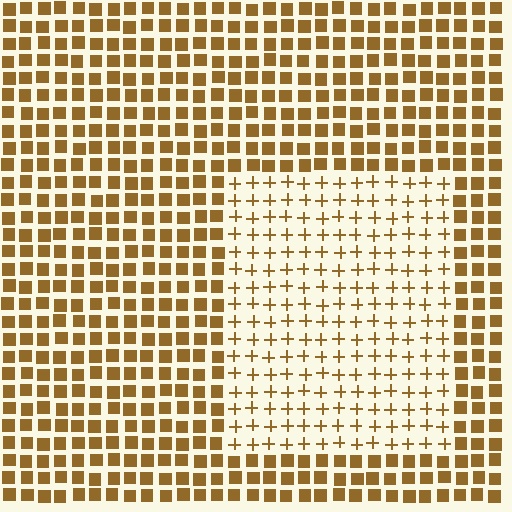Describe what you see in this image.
The image is filled with small brown elements arranged in a uniform grid. A rectangle-shaped region contains plus signs, while the surrounding area contains squares. The boundary is defined purely by the change in element shape.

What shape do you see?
I see a rectangle.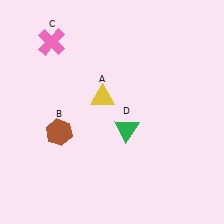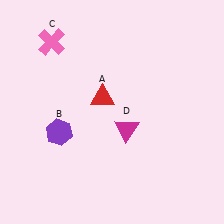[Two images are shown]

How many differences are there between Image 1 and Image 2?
There are 3 differences between the two images.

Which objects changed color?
A changed from yellow to red. B changed from brown to purple. D changed from green to magenta.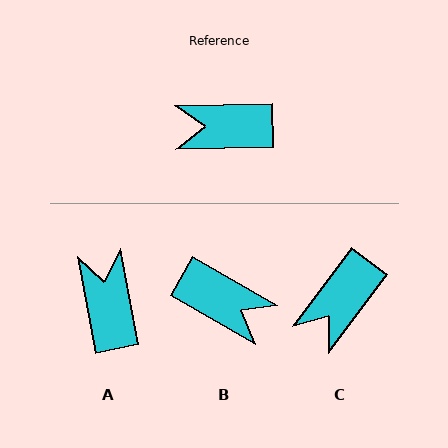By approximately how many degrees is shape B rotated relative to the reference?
Approximately 149 degrees counter-clockwise.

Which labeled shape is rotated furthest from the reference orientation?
B, about 149 degrees away.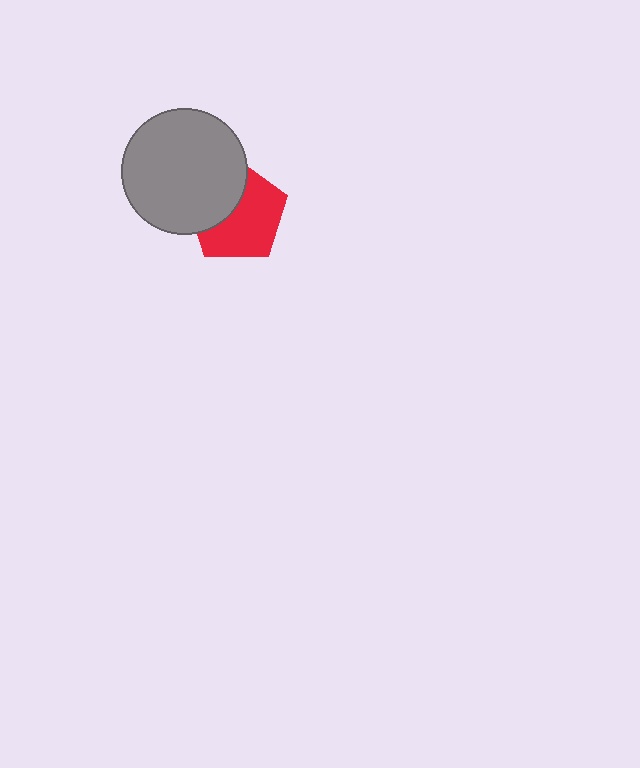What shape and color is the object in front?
The object in front is a gray circle.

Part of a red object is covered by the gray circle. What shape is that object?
It is a pentagon.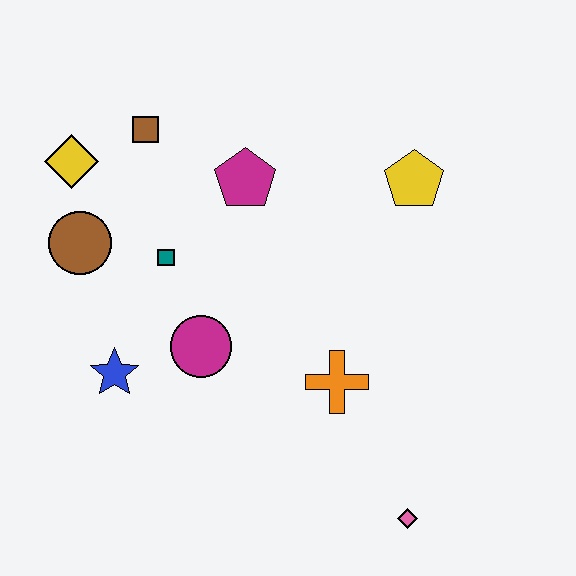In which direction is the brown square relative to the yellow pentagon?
The brown square is to the left of the yellow pentagon.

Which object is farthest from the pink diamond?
The yellow diamond is farthest from the pink diamond.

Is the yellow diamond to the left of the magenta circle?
Yes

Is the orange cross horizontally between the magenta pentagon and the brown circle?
No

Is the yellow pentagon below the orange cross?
No